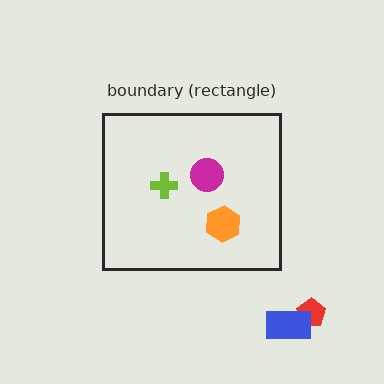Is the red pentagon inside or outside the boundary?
Outside.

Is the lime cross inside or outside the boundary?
Inside.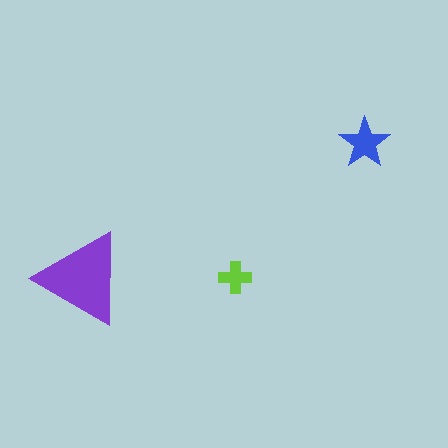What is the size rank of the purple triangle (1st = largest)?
1st.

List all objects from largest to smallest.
The purple triangle, the blue star, the lime cross.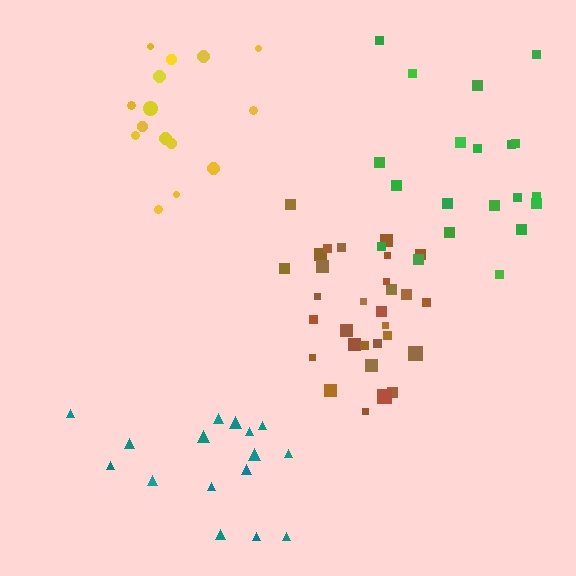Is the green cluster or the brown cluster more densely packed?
Brown.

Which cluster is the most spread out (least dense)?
Green.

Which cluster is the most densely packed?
Brown.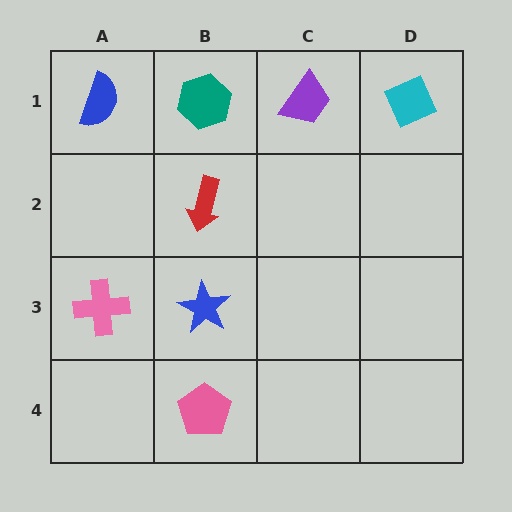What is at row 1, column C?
A purple trapezoid.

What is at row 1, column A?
A blue semicircle.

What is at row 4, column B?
A pink pentagon.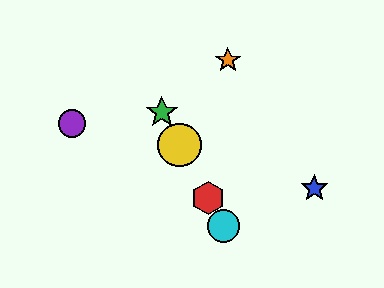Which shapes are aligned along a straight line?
The red hexagon, the green star, the yellow circle, the cyan circle are aligned along a straight line.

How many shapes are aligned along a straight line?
4 shapes (the red hexagon, the green star, the yellow circle, the cyan circle) are aligned along a straight line.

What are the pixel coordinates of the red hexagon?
The red hexagon is at (208, 198).